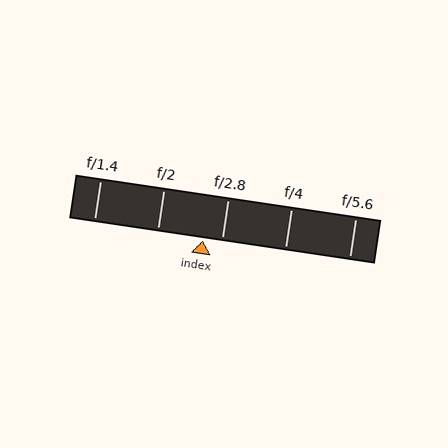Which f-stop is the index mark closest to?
The index mark is closest to f/2.8.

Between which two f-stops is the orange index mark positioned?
The index mark is between f/2 and f/2.8.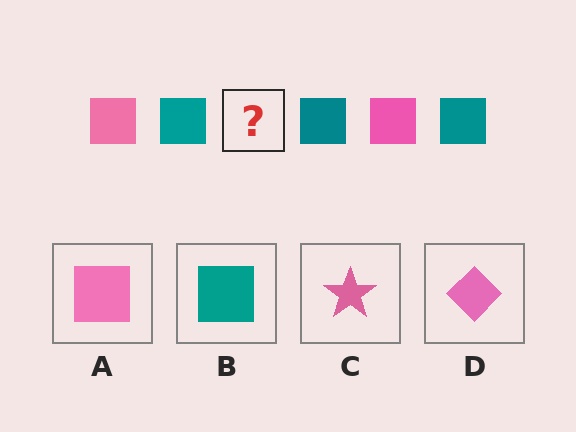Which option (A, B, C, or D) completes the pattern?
A.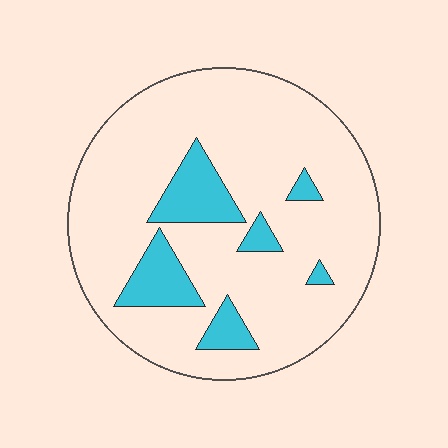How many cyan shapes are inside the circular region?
6.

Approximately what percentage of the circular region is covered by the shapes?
Approximately 15%.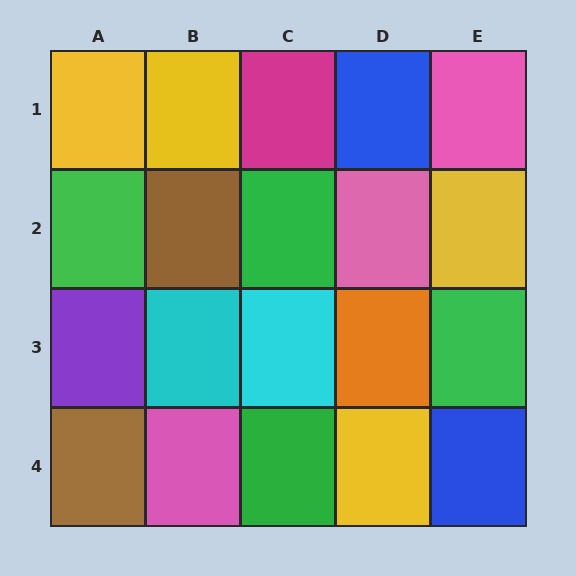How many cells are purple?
1 cell is purple.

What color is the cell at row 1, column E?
Pink.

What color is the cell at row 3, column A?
Purple.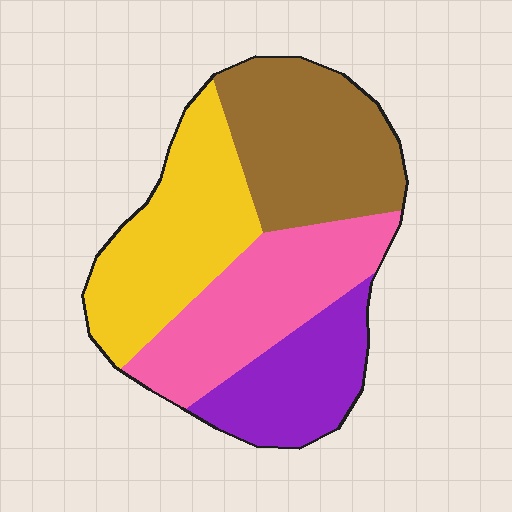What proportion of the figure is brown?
Brown takes up about one quarter (1/4) of the figure.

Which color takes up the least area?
Purple, at roughly 20%.